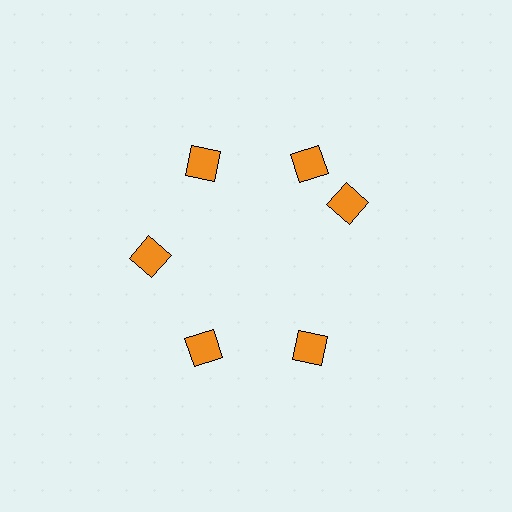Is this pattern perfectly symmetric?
No. The 6 orange diamonds are arranged in a ring, but one element near the 3 o'clock position is rotated out of alignment along the ring, breaking the 6-fold rotational symmetry.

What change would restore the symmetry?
The symmetry would be restored by rotating it back into even spacing with its neighbors so that all 6 diamonds sit at equal angles and equal distance from the center.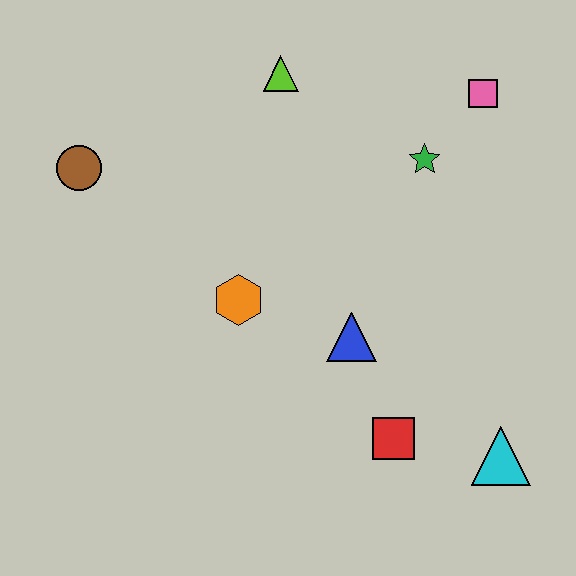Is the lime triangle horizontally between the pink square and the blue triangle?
No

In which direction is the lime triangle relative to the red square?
The lime triangle is above the red square.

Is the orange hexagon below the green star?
Yes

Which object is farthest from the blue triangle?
The brown circle is farthest from the blue triangle.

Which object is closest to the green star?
The pink square is closest to the green star.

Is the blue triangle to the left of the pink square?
Yes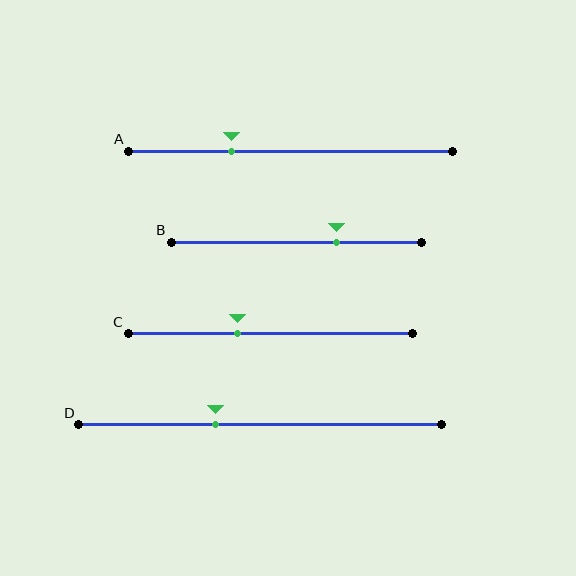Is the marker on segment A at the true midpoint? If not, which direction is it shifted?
No, the marker on segment A is shifted to the left by about 18% of the segment length.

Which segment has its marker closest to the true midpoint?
Segment C has its marker closest to the true midpoint.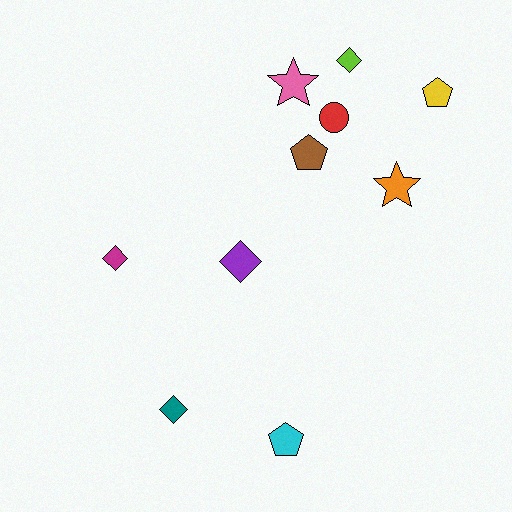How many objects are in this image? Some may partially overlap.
There are 10 objects.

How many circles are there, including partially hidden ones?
There is 1 circle.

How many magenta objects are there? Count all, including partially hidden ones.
There is 1 magenta object.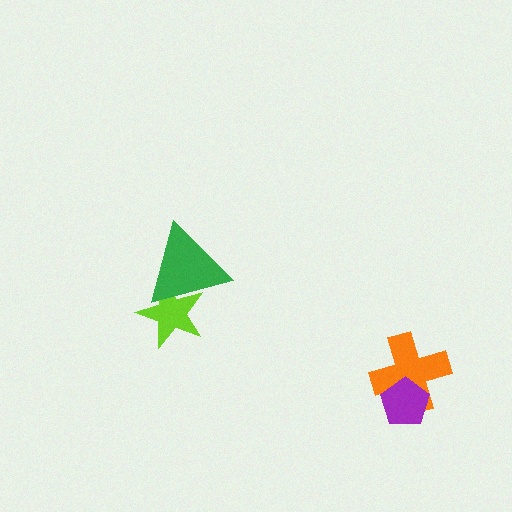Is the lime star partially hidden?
Yes, it is partially covered by another shape.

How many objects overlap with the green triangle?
1 object overlaps with the green triangle.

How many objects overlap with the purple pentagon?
1 object overlaps with the purple pentagon.